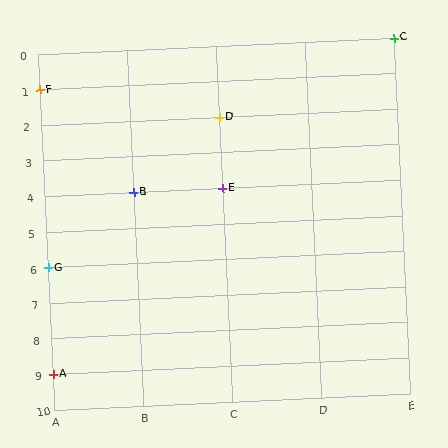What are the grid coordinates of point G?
Point G is at grid coordinates (A, 6).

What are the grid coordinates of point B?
Point B is at grid coordinates (B, 4).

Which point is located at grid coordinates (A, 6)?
Point G is at (A, 6).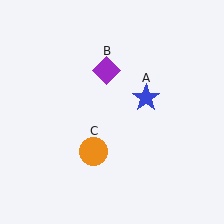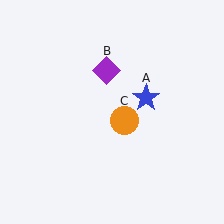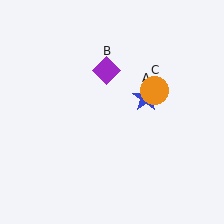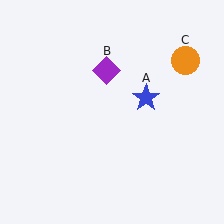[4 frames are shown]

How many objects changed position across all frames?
1 object changed position: orange circle (object C).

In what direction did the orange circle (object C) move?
The orange circle (object C) moved up and to the right.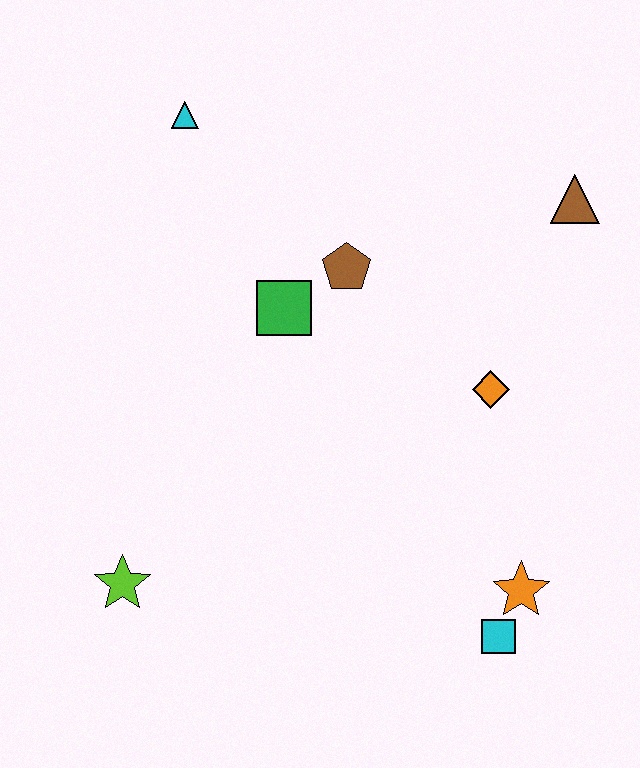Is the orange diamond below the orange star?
No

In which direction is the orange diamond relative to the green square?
The orange diamond is to the right of the green square.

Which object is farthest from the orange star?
The cyan triangle is farthest from the orange star.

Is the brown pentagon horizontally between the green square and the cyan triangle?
No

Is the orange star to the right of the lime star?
Yes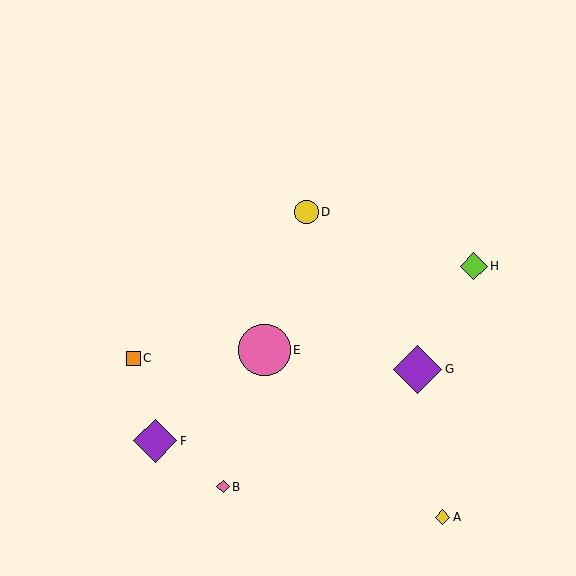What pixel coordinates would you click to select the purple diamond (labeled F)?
Click at (155, 441) to select the purple diamond F.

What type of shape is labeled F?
Shape F is a purple diamond.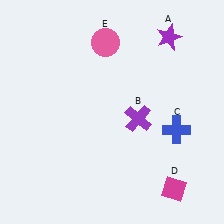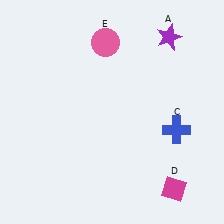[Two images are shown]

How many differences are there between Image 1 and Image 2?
There is 1 difference between the two images.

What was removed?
The purple cross (B) was removed in Image 2.